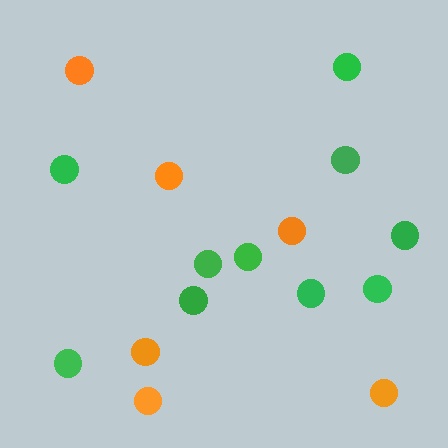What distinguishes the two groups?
There are 2 groups: one group of green circles (10) and one group of orange circles (6).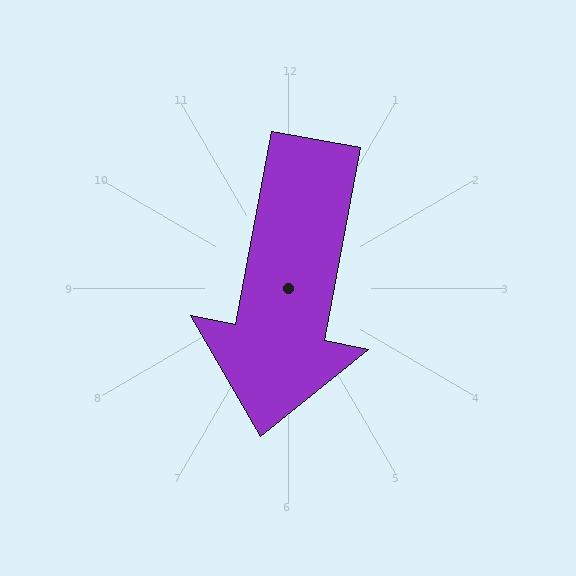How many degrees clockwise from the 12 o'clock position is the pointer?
Approximately 191 degrees.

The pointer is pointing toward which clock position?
Roughly 6 o'clock.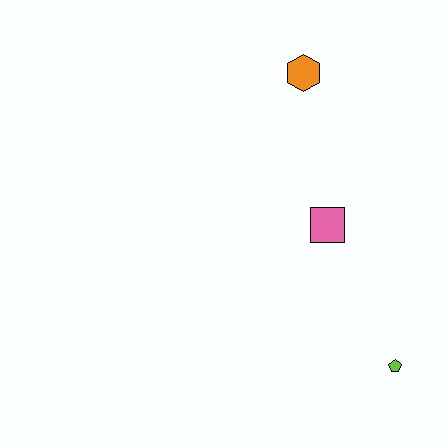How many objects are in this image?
There are 3 objects.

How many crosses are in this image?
There are no crosses.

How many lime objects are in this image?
There is 1 lime object.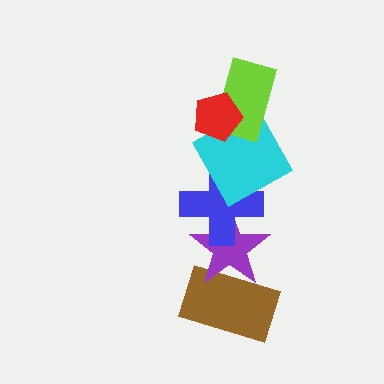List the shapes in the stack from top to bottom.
From top to bottom: the red pentagon, the lime rectangle, the cyan square, the blue cross, the purple star, the brown rectangle.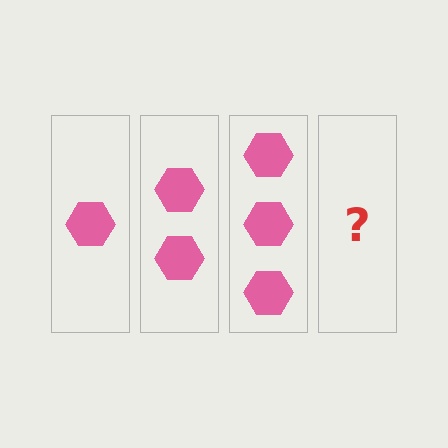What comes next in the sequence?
The next element should be 4 hexagons.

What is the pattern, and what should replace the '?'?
The pattern is that each step adds one more hexagon. The '?' should be 4 hexagons.